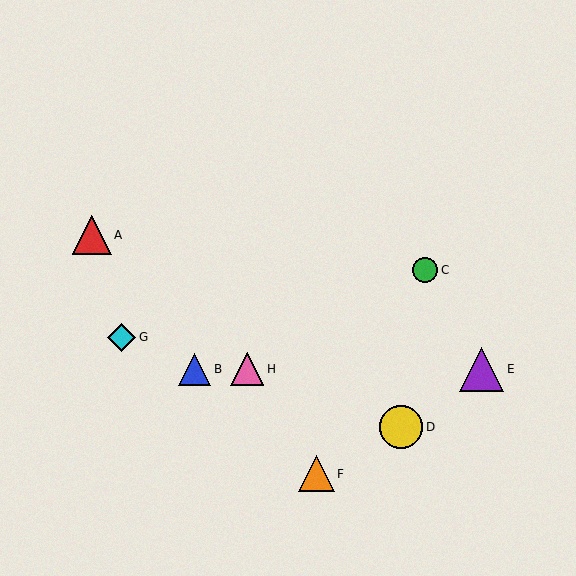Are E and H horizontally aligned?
Yes, both are at y≈369.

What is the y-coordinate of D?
Object D is at y≈427.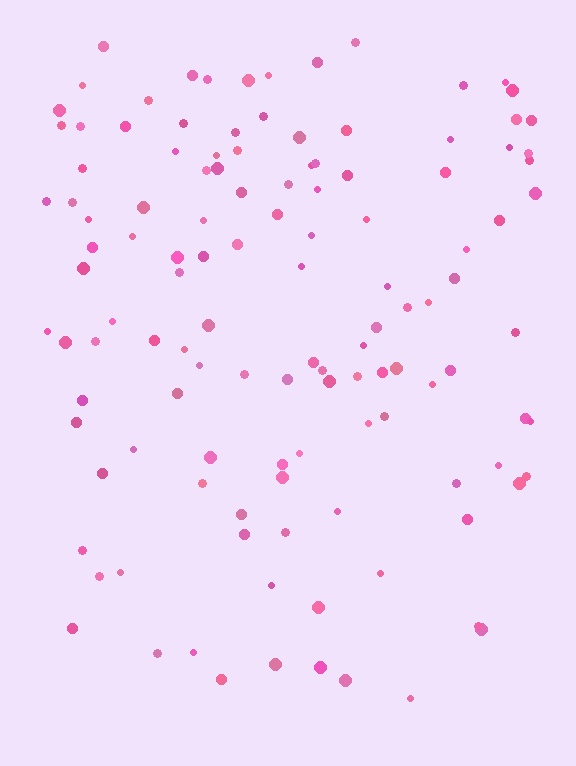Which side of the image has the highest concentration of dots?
The top.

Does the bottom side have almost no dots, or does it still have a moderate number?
Still a moderate number, just noticeably fewer than the top.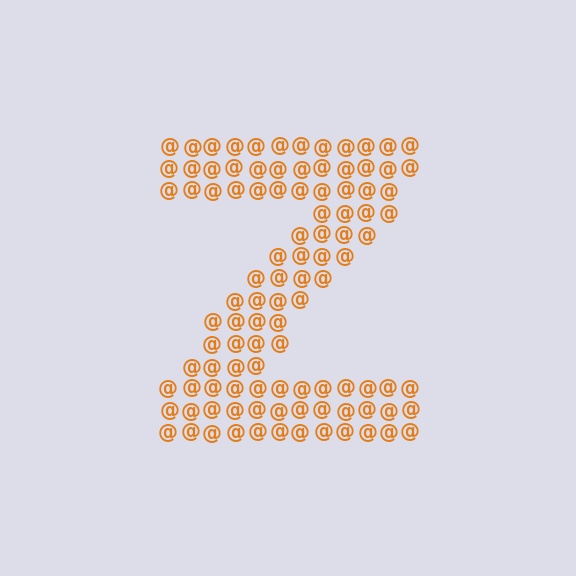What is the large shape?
The large shape is the letter Z.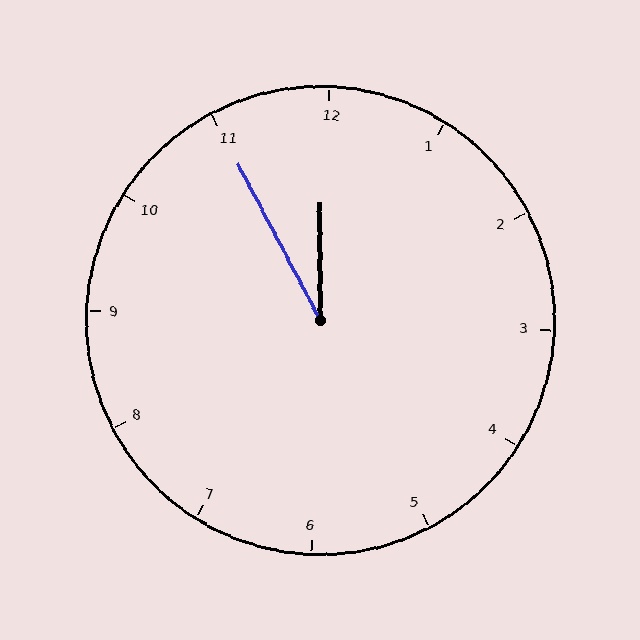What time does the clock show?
11:55.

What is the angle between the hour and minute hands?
Approximately 28 degrees.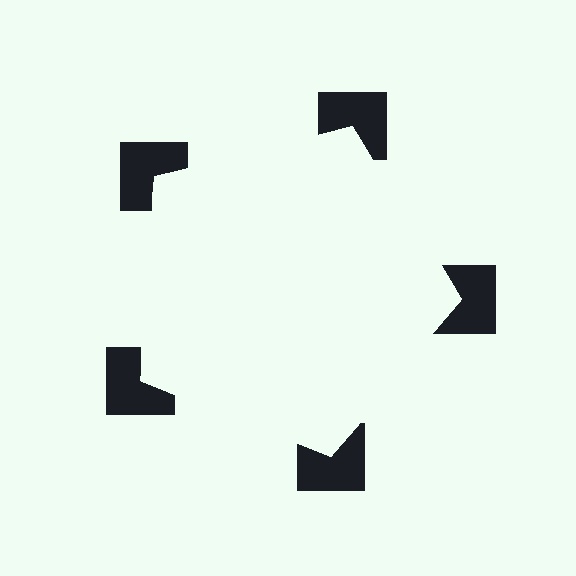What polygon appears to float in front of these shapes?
An illusory pentagon — its edges are inferred from the aligned wedge cuts in the notched squares, not physically drawn.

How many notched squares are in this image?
There are 5 — one at each vertex of the illusory pentagon.